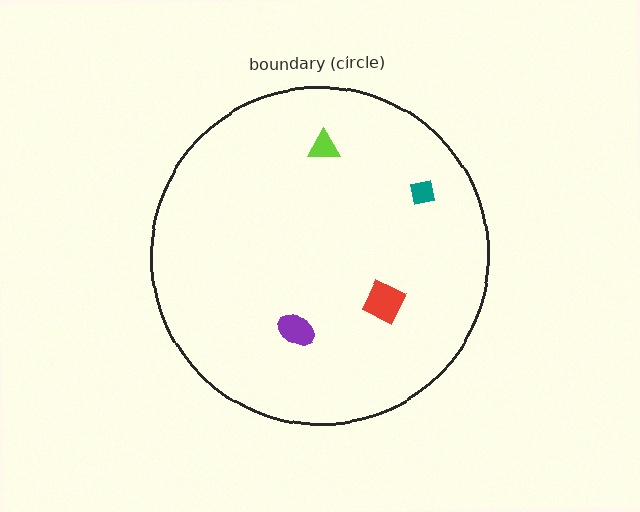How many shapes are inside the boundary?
4 inside, 0 outside.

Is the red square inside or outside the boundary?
Inside.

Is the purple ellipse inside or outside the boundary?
Inside.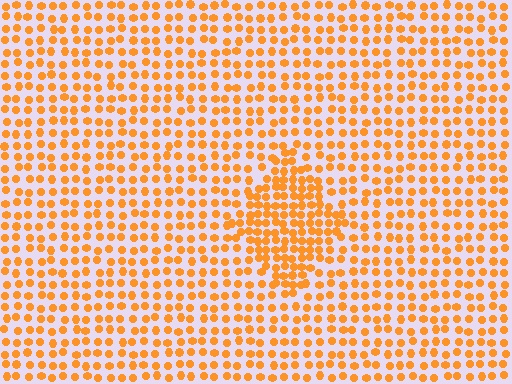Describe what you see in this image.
The image contains small orange elements arranged at two different densities. A diamond-shaped region is visible where the elements are more densely packed than the surrounding area.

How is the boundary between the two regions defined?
The boundary is defined by a change in element density (approximately 1.8x ratio). All elements are the same color, size, and shape.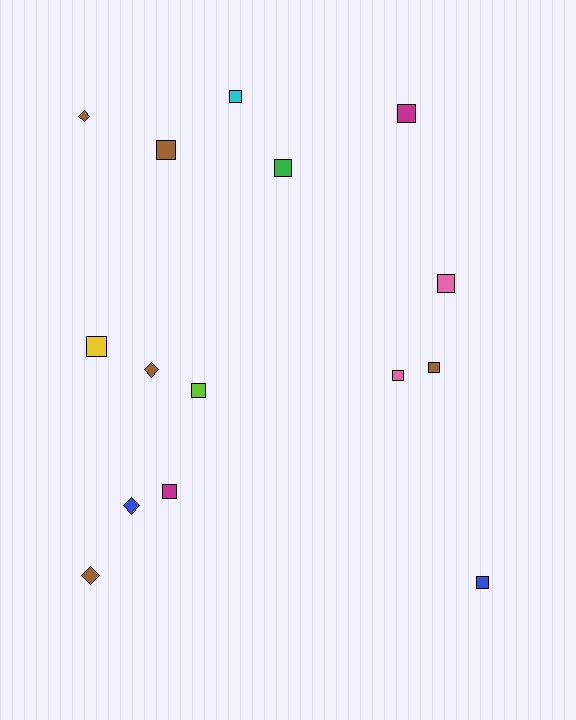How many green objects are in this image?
There is 1 green object.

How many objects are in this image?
There are 15 objects.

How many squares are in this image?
There are 11 squares.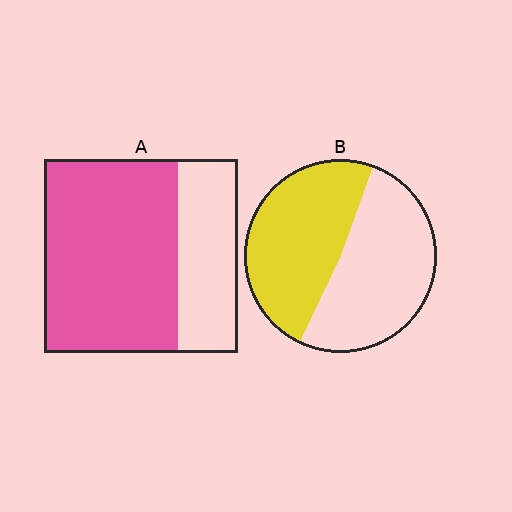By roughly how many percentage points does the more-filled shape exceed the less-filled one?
By roughly 20 percentage points (A over B).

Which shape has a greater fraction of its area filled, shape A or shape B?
Shape A.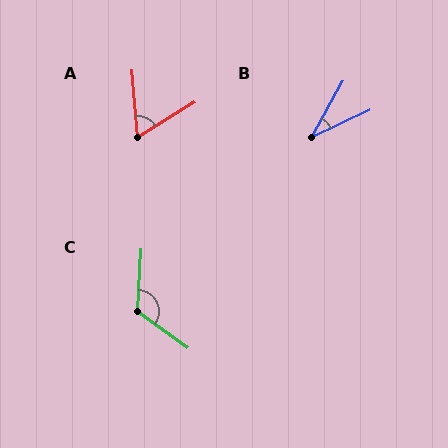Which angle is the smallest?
B, at approximately 35 degrees.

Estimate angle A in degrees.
Approximately 64 degrees.